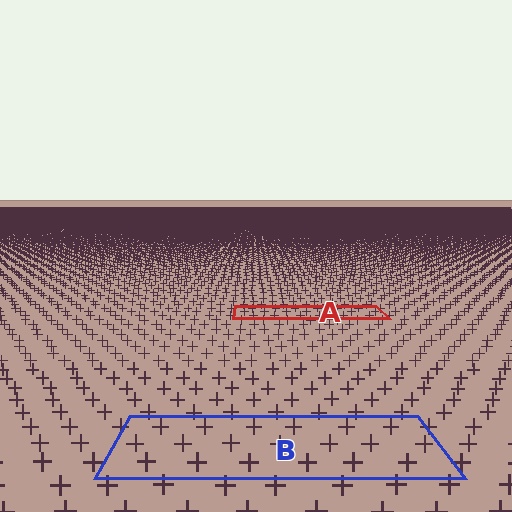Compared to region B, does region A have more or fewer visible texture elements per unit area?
Region A has more texture elements per unit area — they are packed more densely because it is farther away.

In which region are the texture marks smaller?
The texture marks are smaller in region A, because it is farther away.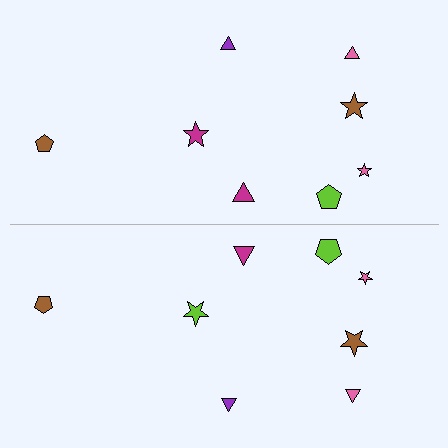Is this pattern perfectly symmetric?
No, the pattern is not perfectly symmetric. The lime star on the bottom side breaks the symmetry — its mirror counterpart is magenta.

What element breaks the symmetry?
The lime star on the bottom side breaks the symmetry — its mirror counterpart is magenta.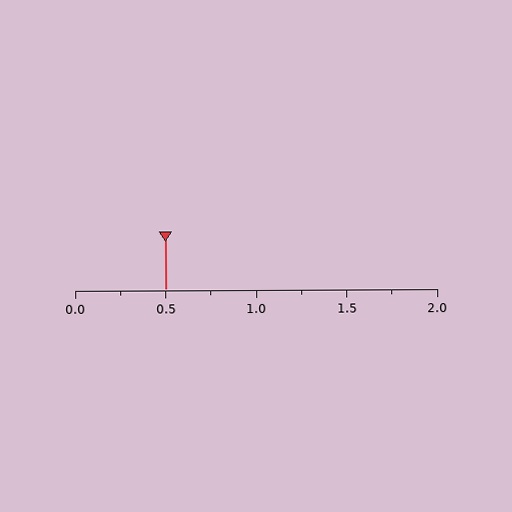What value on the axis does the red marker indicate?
The marker indicates approximately 0.5.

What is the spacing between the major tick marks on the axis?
The major ticks are spaced 0.5 apart.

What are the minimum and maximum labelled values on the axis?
The axis runs from 0.0 to 2.0.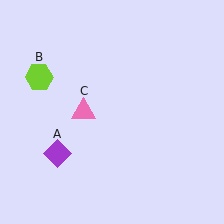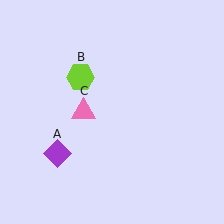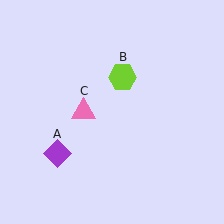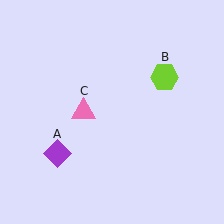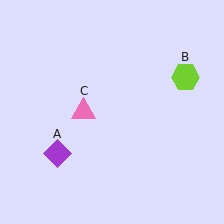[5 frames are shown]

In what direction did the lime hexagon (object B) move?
The lime hexagon (object B) moved right.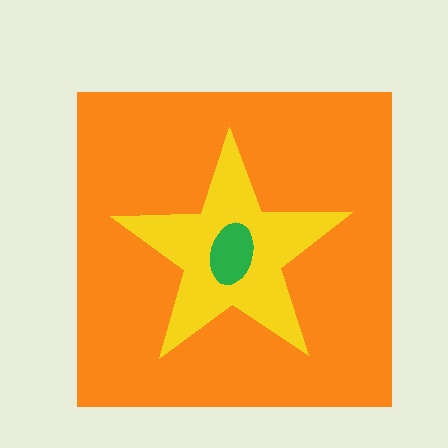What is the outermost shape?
The orange square.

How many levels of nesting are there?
3.